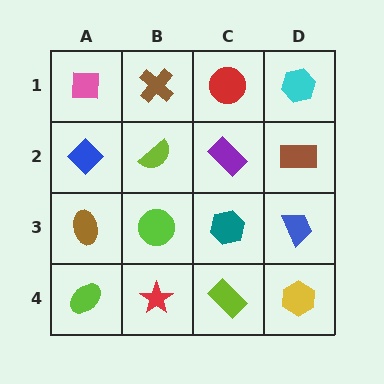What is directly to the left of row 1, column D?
A red circle.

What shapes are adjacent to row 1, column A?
A blue diamond (row 2, column A), a brown cross (row 1, column B).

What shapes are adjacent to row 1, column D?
A brown rectangle (row 2, column D), a red circle (row 1, column C).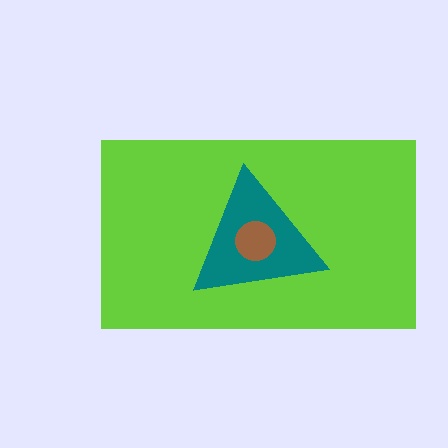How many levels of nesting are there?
3.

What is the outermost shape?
The lime rectangle.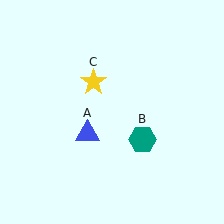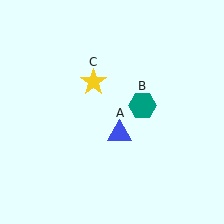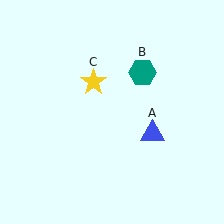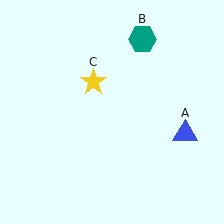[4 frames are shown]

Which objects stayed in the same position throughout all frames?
Yellow star (object C) remained stationary.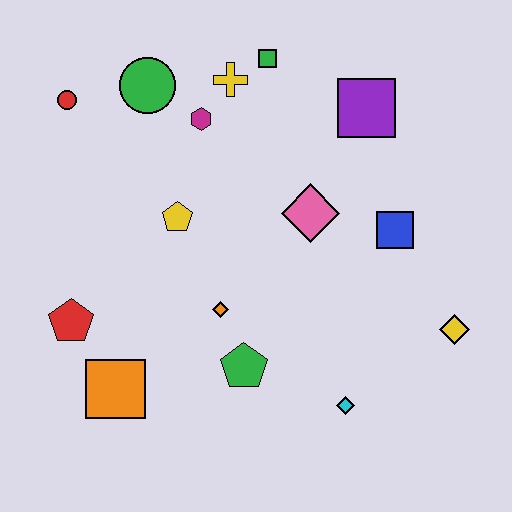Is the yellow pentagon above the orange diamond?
Yes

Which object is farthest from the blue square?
The red circle is farthest from the blue square.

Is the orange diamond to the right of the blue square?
No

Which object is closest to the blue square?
The pink diamond is closest to the blue square.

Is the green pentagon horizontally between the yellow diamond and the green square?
No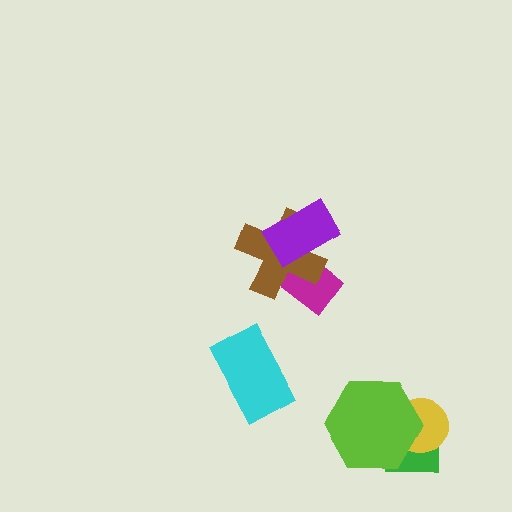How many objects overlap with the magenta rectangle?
2 objects overlap with the magenta rectangle.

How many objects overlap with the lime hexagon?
2 objects overlap with the lime hexagon.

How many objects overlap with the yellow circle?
2 objects overlap with the yellow circle.